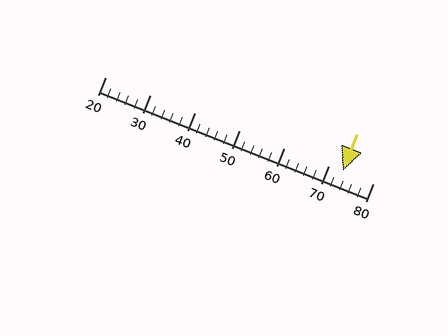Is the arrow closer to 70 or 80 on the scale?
The arrow is closer to 70.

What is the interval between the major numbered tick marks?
The major tick marks are spaced 10 units apart.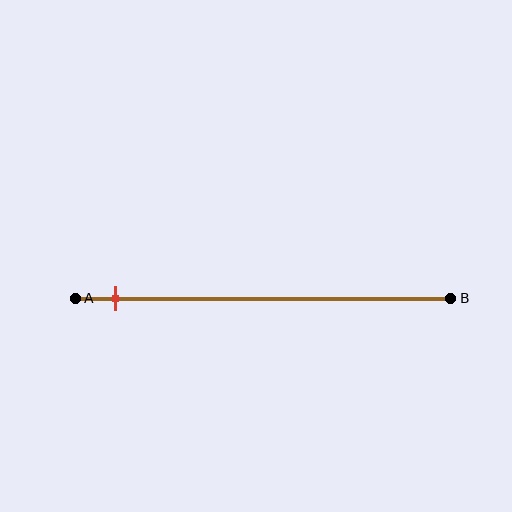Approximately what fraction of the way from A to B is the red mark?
The red mark is approximately 10% of the way from A to B.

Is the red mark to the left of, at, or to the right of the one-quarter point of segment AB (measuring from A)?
The red mark is to the left of the one-quarter point of segment AB.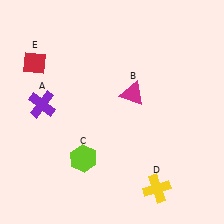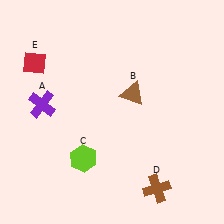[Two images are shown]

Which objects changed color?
B changed from magenta to brown. D changed from yellow to brown.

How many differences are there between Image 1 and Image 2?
There are 2 differences between the two images.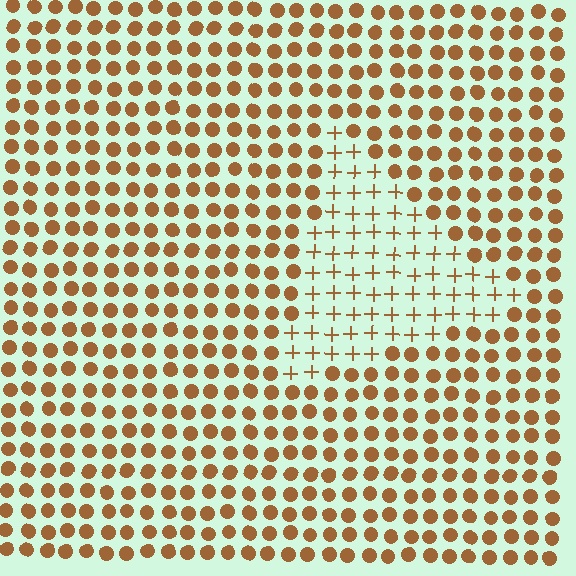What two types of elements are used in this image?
The image uses plus signs inside the triangle region and circles outside it.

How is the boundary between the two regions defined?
The boundary is defined by a change in element shape: plus signs inside vs. circles outside. All elements share the same color and spacing.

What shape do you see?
I see a triangle.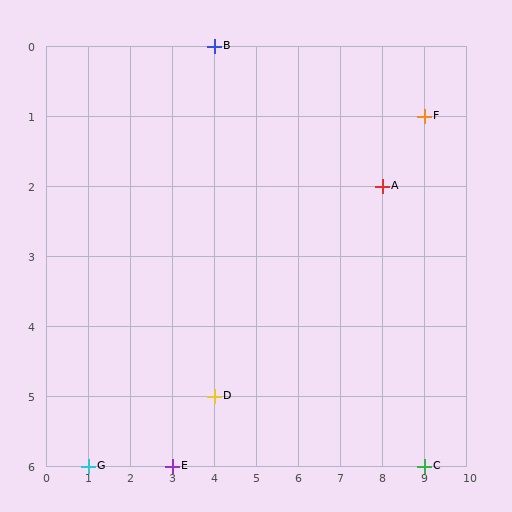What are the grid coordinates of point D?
Point D is at grid coordinates (4, 5).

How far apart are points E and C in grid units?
Points E and C are 6 columns apart.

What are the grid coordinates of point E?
Point E is at grid coordinates (3, 6).